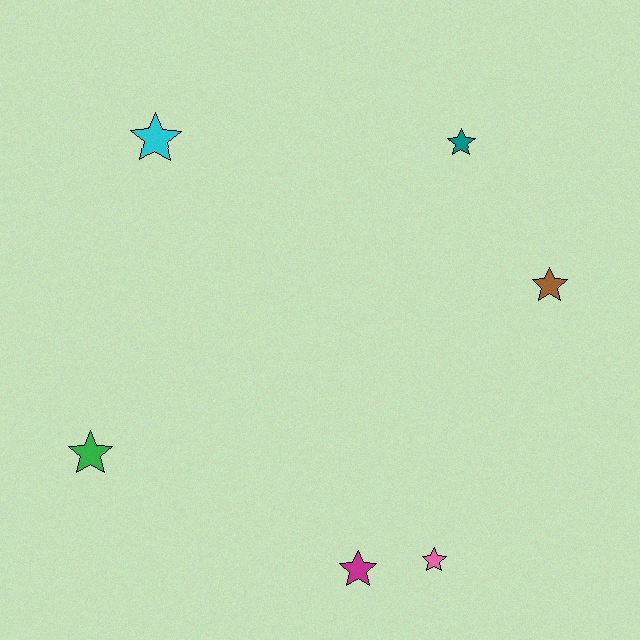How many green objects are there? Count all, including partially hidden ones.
There is 1 green object.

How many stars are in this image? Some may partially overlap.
There are 6 stars.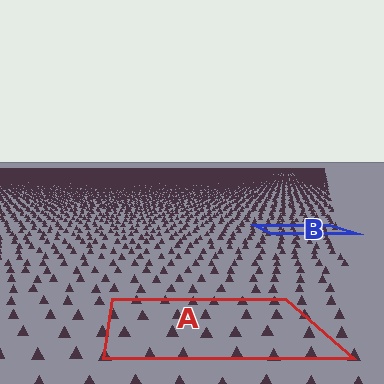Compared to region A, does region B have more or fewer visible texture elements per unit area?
Region B has more texture elements per unit area — they are packed more densely because it is farther away.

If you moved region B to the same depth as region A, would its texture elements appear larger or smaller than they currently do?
They would appear larger. At a closer depth, the same texture elements are projected at a bigger on-screen size.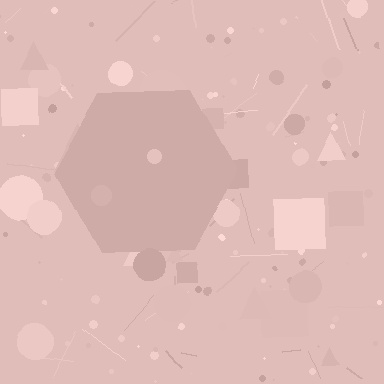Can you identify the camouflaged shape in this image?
The camouflaged shape is a hexagon.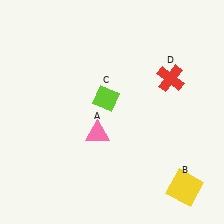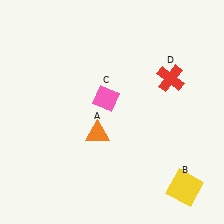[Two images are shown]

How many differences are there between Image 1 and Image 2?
There are 2 differences between the two images.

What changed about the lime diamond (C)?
In Image 1, C is lime. In Image 2, it changed to pink.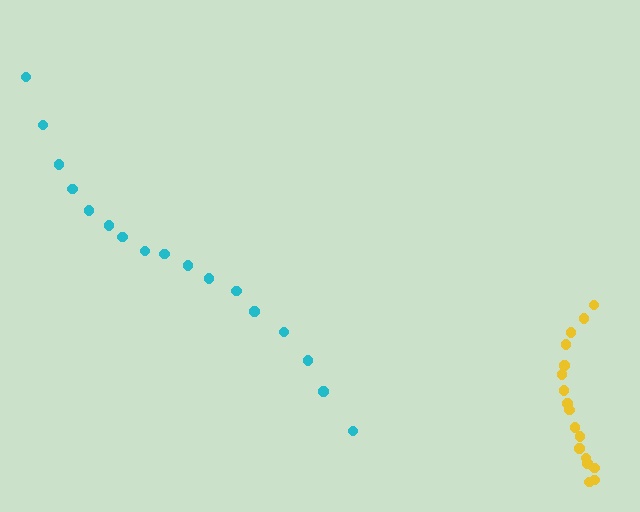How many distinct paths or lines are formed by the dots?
There are 2 distinct paths.